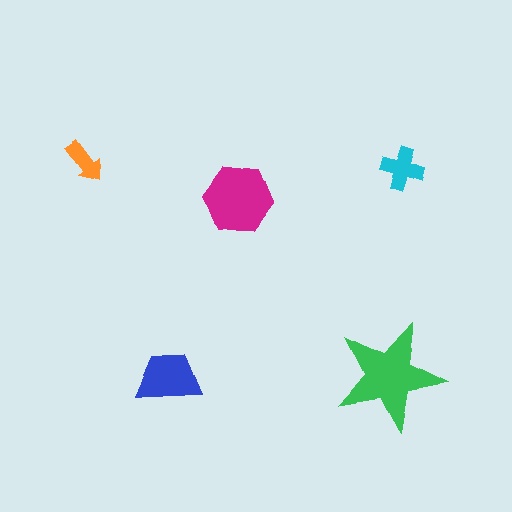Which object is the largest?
The green star.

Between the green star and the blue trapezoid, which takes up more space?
The green star.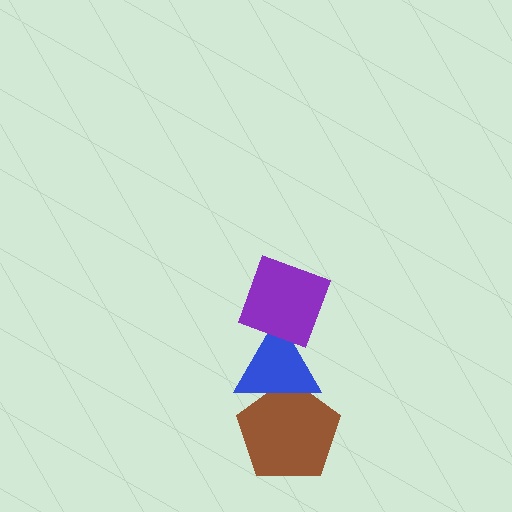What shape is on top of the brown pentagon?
The blue triangle is on top of the brown pentagon.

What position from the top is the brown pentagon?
The brown pentagon is 3rd from the top.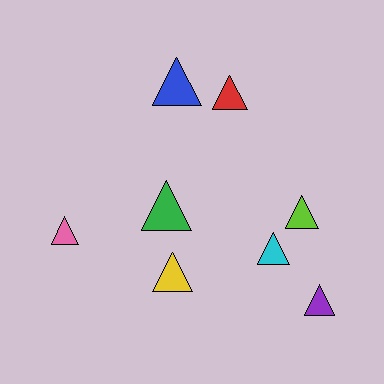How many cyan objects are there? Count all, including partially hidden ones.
There is 1 cyan object.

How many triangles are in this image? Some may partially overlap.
There are 8 triangles.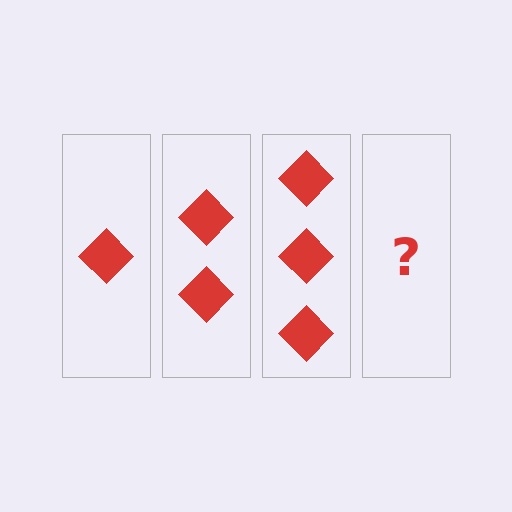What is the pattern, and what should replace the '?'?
The pattern is that each step adds one more diamond. The '?' should be 4 diamonds.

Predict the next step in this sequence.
The next step is 4 diamonds.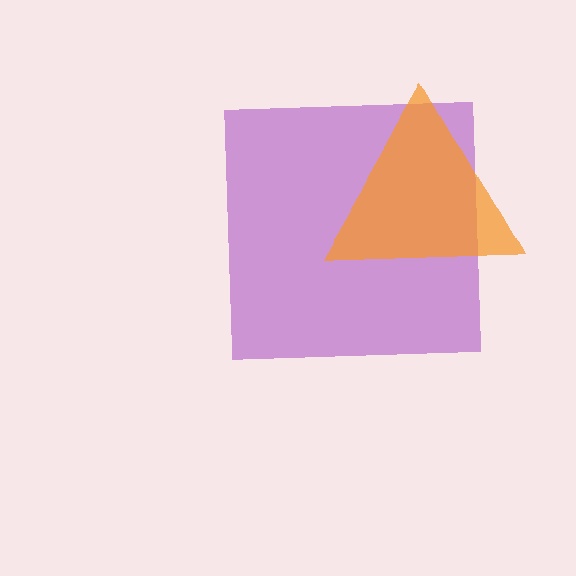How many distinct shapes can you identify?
There are 2 distinct shapes: a purple square, an orange triangle.